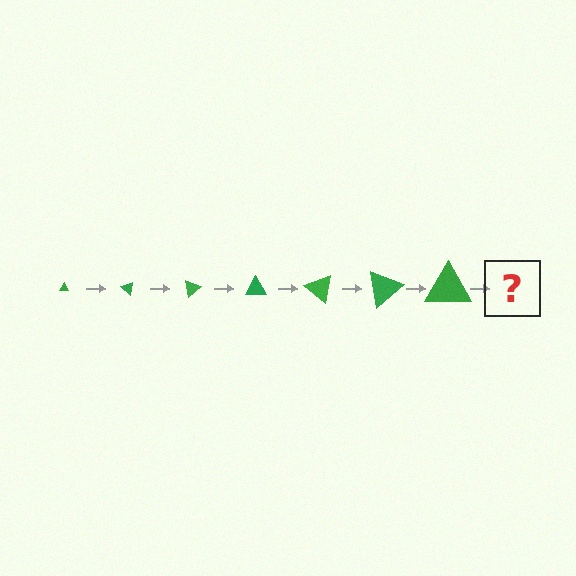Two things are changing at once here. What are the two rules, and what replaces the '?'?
The two rules are that the triangle grows larger each step and it rotates 40 degrees each step. The '?' should be a triangle, larger than the previous one and rotated 280 degrees from the start.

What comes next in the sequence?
The next element should be a triangle, larger than the previous one and rotated 280 degrees from the start.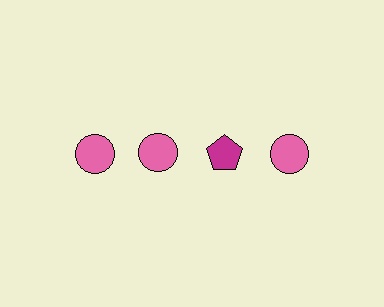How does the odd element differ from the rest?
It differs in both color (magenta instead of pink) and shape (pentagon instead of circle).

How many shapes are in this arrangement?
There are 4 shapes arranged in a grid pattern.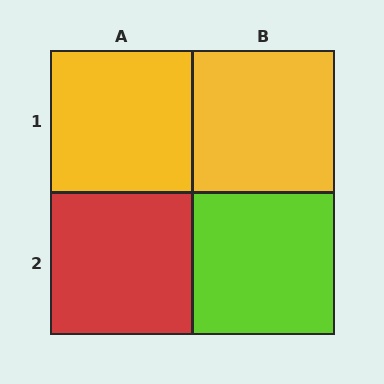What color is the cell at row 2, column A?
Red.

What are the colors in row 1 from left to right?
Yellow, yellow.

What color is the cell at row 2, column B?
Lime.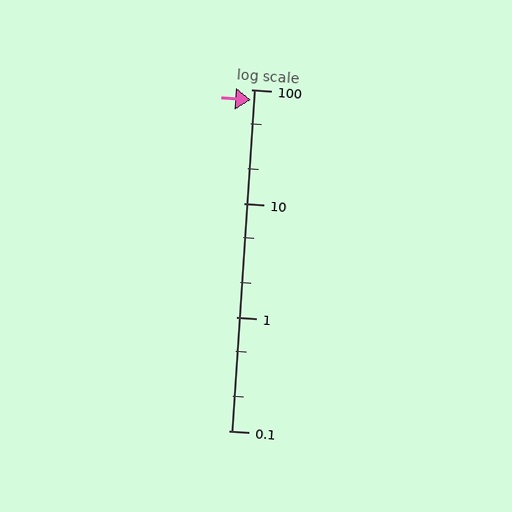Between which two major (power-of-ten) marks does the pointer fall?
The pointer is between 10 and 100.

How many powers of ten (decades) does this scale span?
The scale spans 3 decades, from 0.1 to 100.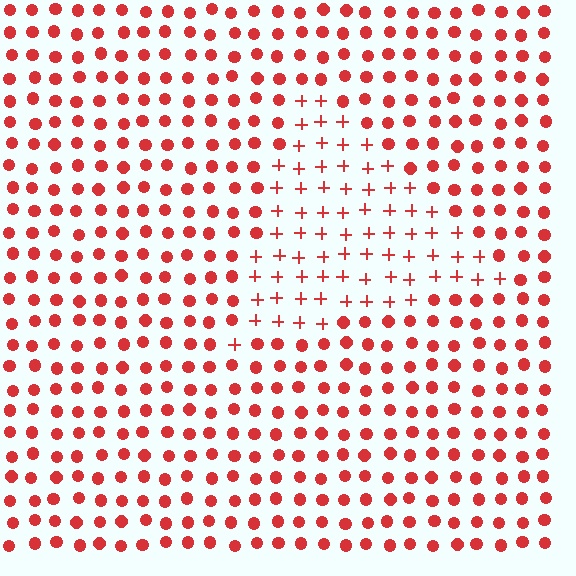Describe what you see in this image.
The image is filled with small red elements arranged in a uniform grid. A triangle-shaped region contains plus signs, while the surrounding area contains circles. The boundary is defined purely by the change in element shape.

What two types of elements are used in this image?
The image uses plus signs inside the triangle region and circles outside it.